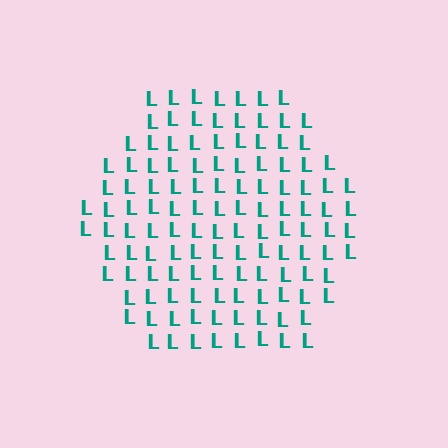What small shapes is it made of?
It is made of small letter L's.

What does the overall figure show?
The overall figure shows a hexagon.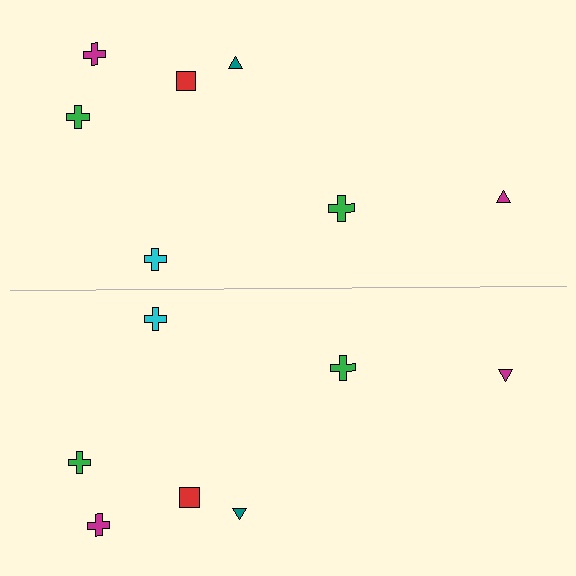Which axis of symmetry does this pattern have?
The pattern has a horizontal axis of symmetry running through the center of the image.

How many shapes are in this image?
There are 14 shapes in this image.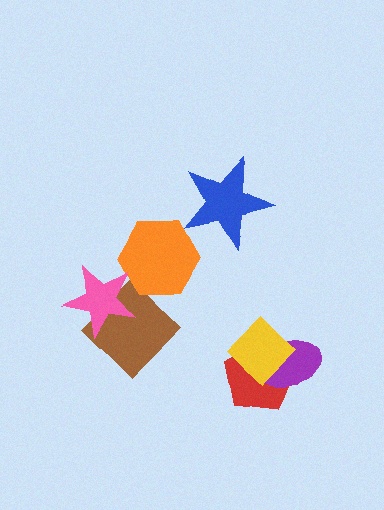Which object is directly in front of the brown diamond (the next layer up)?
The orange hexagon is directly in front of the brown diamond.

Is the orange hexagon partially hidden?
Yes, it is partially covered by another shape.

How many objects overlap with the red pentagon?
2 objects overlap with the red pentagon.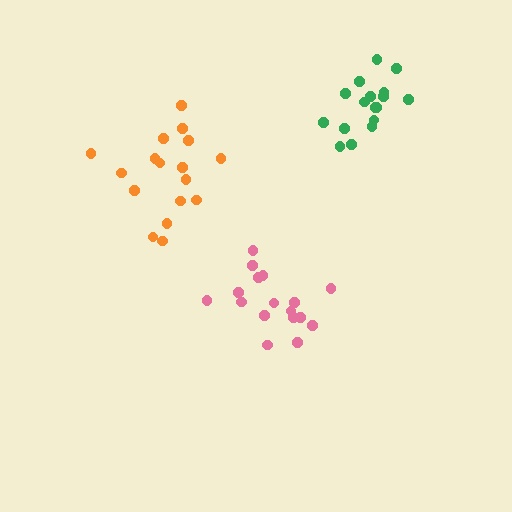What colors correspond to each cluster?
The clusters are colored: green, orange, pink.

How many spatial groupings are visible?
There are 3 spatial groupings.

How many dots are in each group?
Group 1: 17 dots, Group 2: 17 dots, Group 3: 17 dots (51 total).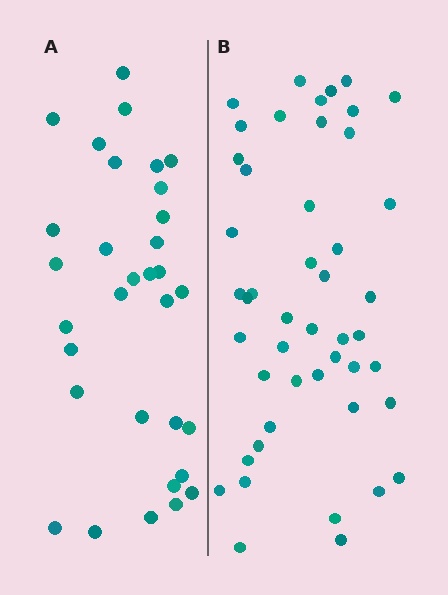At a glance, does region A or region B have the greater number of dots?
Region B (the right region) has more dots.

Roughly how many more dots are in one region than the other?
Region B has approximately 15 more dots than region A.